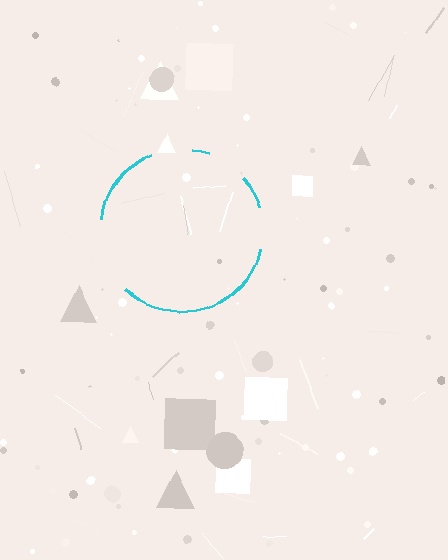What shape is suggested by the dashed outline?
The dashed outline suggests a circle.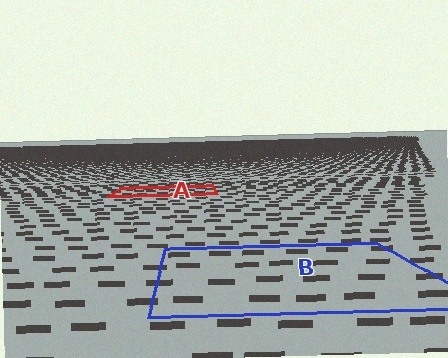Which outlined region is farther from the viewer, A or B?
Region A is farther from the viewer — the texture elements inside it appear smaller and more densely packed.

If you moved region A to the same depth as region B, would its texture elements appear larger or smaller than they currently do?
They would appear larger. At a closer depth, the same texture elements are projected at a bigger on-screen size.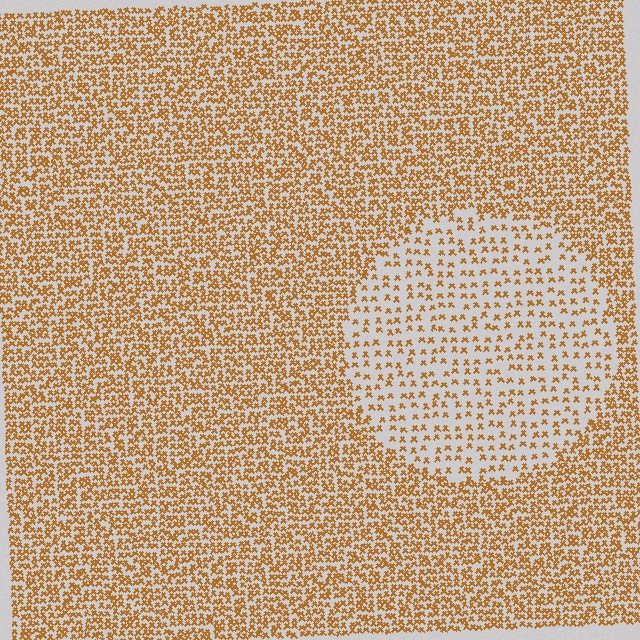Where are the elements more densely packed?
The elements are more densely packed outside the circle boundary.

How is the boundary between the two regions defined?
The boundary is defined by a change in element density (approximately 2.3x ratio). All elements are the same color, size, and shape.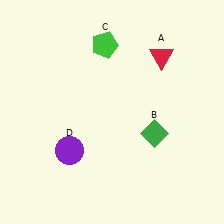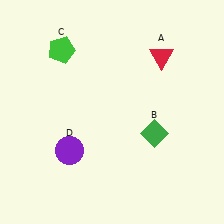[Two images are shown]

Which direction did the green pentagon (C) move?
The green pentagon (C) moved left.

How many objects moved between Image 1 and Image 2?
1 object moved between the two images.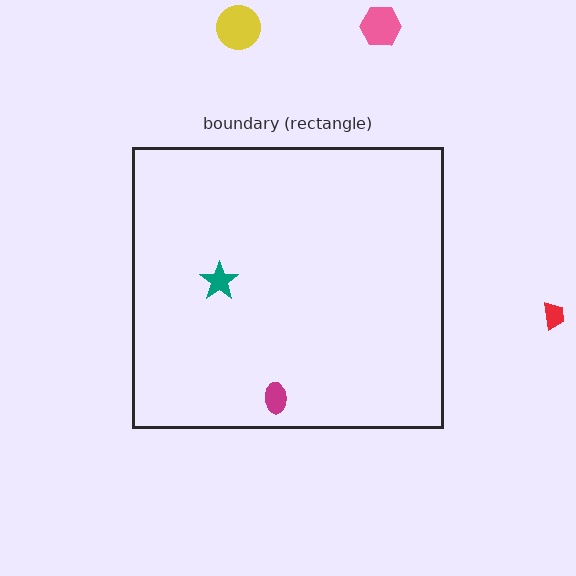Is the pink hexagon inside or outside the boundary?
Outside.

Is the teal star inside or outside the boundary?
Inside.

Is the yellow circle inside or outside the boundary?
Outside.